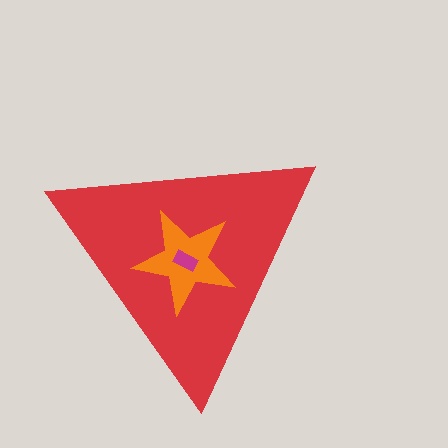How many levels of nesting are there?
3.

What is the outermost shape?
The red triangle.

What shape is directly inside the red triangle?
The orange star.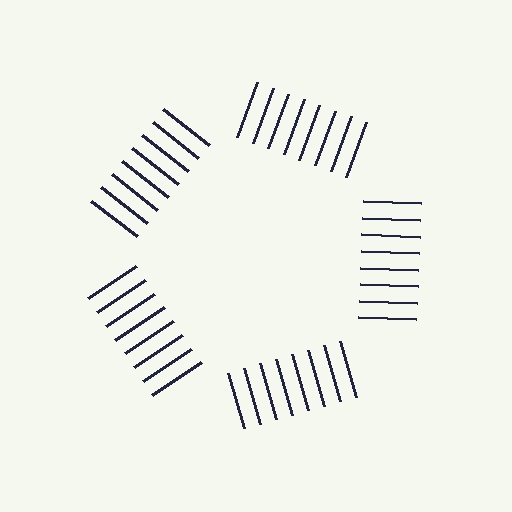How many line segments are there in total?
40 — 8 along each of the 5 edges.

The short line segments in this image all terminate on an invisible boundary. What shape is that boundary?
An illusory pentagon — the line segments terminate on its edges but no continuous stroke is drawn.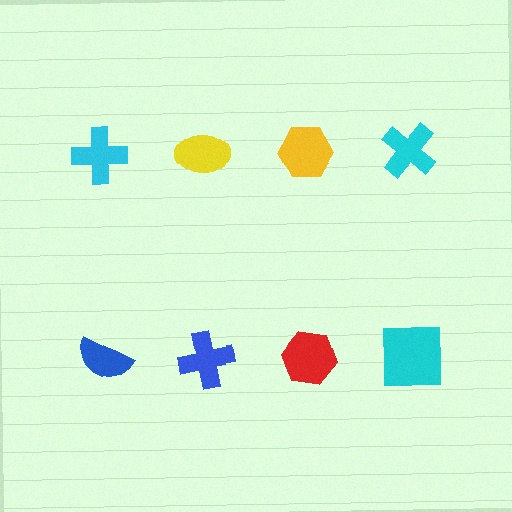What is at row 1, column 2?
A yellow ellipse.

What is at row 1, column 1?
A cyan cross.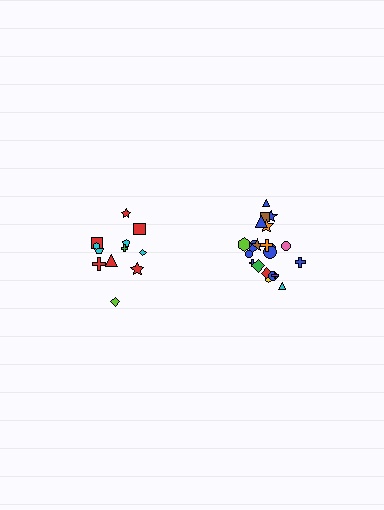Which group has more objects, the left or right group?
The right group.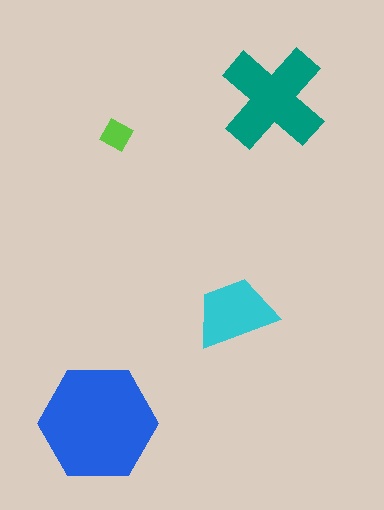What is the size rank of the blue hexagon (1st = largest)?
1st.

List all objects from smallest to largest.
The lime diamond, the cyan trapezoid, the teal cross, the blue hexagon.